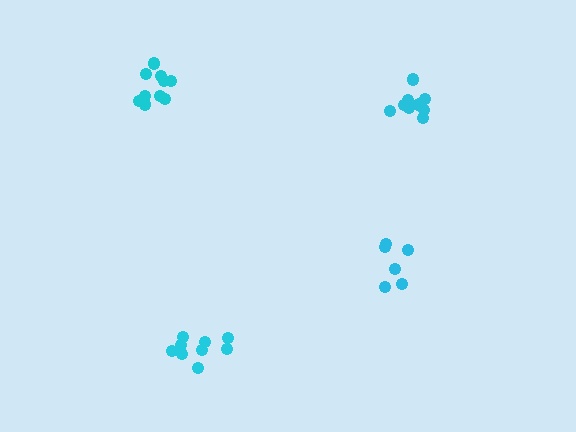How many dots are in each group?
Group 1: 10 dots, Group 2: 6 dots, Group 3: 9 dots, Group 4: 10 dots (35 total).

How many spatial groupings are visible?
There are 4 spatial groupings.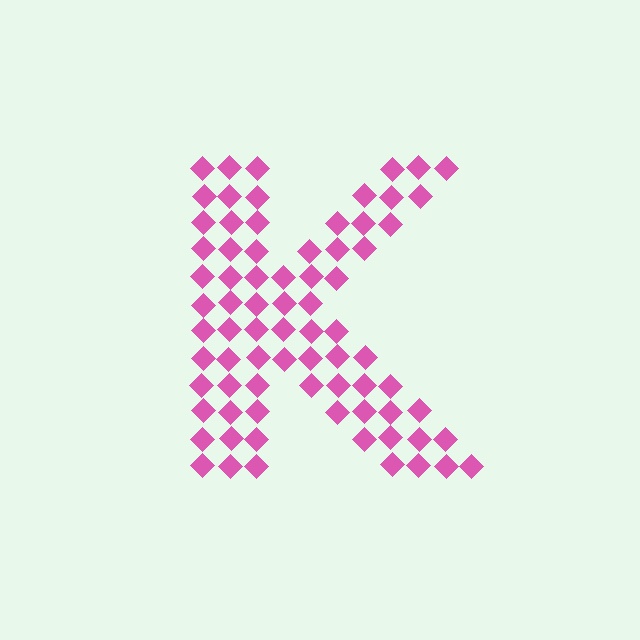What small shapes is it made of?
It is made of small diamonds.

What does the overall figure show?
The overall figure shows the letter K.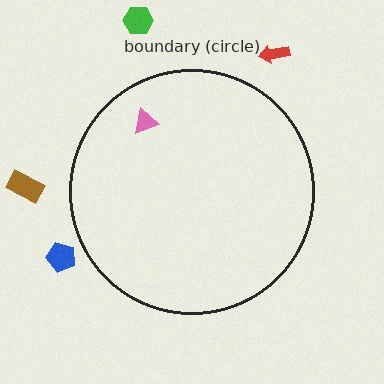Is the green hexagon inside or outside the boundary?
Outside.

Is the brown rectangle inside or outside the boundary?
Outside.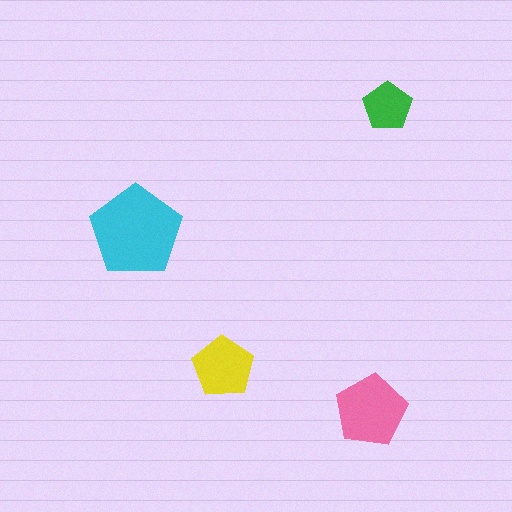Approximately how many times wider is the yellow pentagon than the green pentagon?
About 1.5 times wider.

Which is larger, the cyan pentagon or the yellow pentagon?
The cyan one.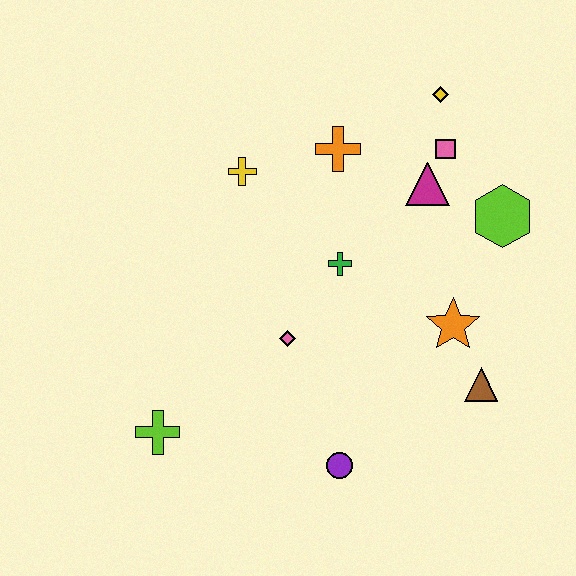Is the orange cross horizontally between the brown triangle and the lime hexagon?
No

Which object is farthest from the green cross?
The lime cross is farthest from the green cross.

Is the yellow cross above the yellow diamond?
No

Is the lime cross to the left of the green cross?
Yes